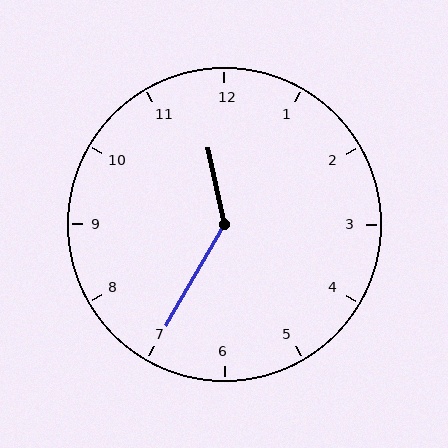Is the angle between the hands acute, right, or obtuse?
It is obtuse.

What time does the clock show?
11:35.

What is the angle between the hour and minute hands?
Approximately 138 degrees.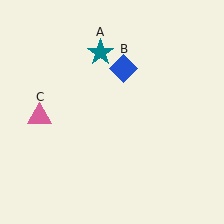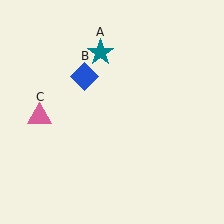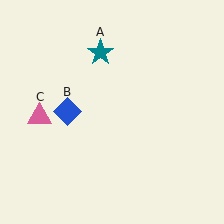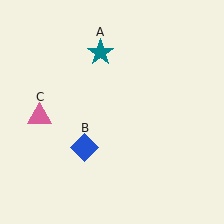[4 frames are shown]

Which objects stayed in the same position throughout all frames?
Teal star (object A) and pink triangle (object C) remained stationary.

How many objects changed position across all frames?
1 object changed position: blue diamond (object B).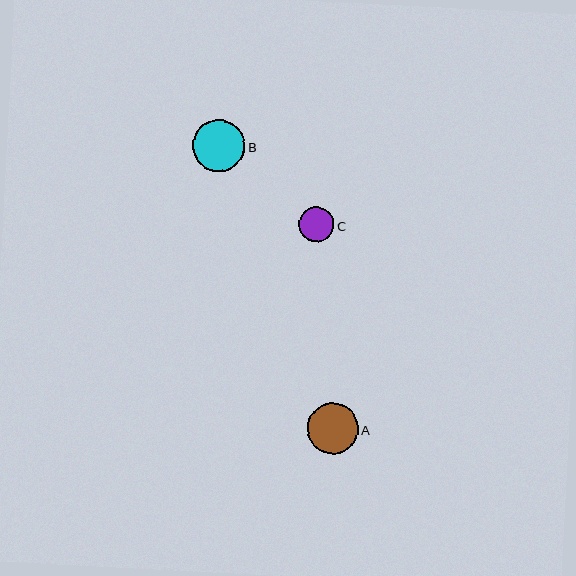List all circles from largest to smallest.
From largest to smallest: B, A, C.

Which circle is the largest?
Circle B is the largest with a size of approximately 52 pixels.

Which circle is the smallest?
Circle C is the smallest with a size of approximately 35 pixels.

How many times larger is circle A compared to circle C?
Circle A is approximately 1.5 times the size of circle C.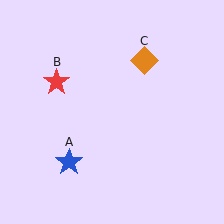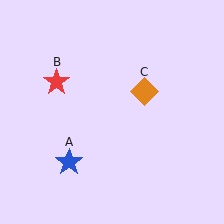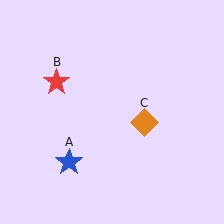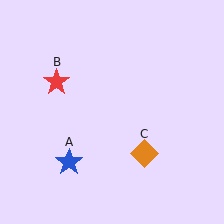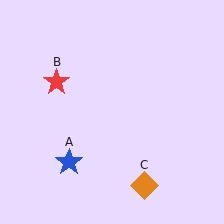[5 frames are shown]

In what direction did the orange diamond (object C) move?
The orange diamond (object C) moved down.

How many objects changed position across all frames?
1 object changed position: orange diamond (object C).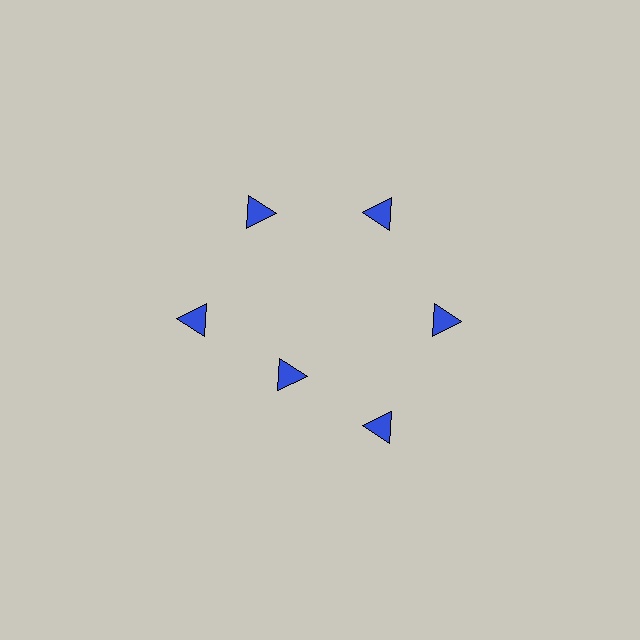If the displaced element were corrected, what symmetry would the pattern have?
It would have 6-fold rotational symmetry — the pattern would map onto itself every 60 degrees.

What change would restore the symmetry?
The symmetry would be restored by moving it outward, back onto the ring so that all 6 triangles sit at equal angles and equal distance from the center.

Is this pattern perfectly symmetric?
No. The 6 blue triangles are arranged in a ring, but one element near the 7 o'clock position is pulled inward toward the center, breaking the 6-fold rotational symmetry.